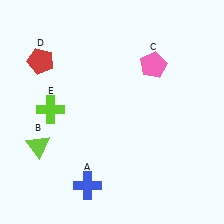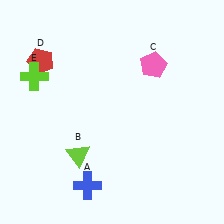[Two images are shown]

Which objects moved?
The objects that moved are: the lime triangle (B), the lime cross (E).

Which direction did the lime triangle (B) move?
The lime triangle (B) moved right.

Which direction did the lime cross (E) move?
The lime cross (E) moved up.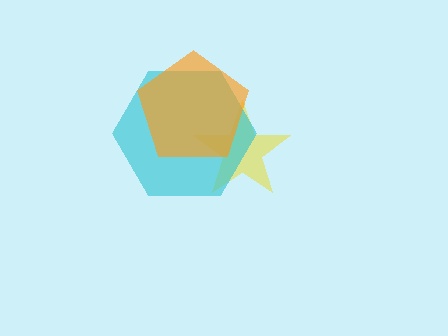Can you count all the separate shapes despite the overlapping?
Yes, there are 3 separate shapes.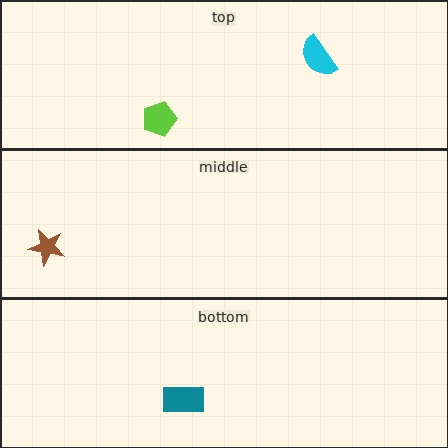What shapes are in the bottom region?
The teal rectangle.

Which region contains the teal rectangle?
The bottom region.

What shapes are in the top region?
The lime pentagon, the cyan semicircle.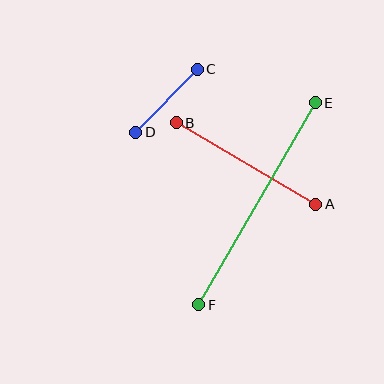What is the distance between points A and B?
The distance is approximately 161 pixels.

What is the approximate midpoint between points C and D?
The midpoint is at approximately (167, 101) pixels.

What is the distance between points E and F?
The distance is approximately 233 pixels.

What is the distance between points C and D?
The distance is approximately 88 pixels.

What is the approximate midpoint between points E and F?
The midpoint is at approximately (257, 204) pixels.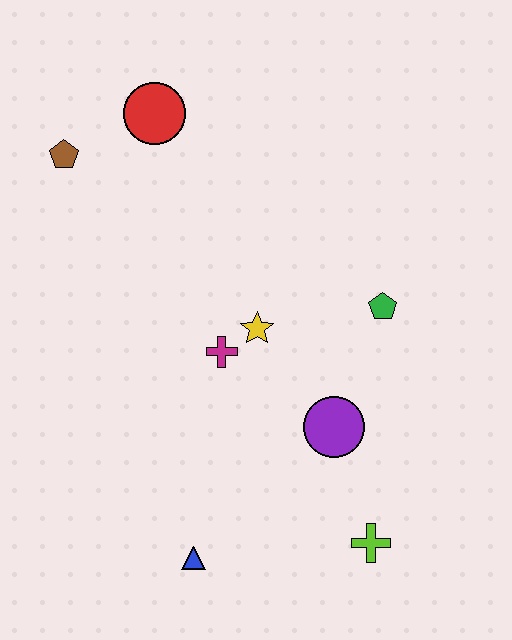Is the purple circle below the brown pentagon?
Yes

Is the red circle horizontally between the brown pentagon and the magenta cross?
Yes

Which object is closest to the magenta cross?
The yellow star is closest to the magenta cross.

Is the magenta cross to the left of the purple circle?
Yes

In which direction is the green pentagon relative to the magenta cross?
The green pentagon is to the right of the magenta cross.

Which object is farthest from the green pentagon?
The brown pentagon is farthest from the green pentagon.